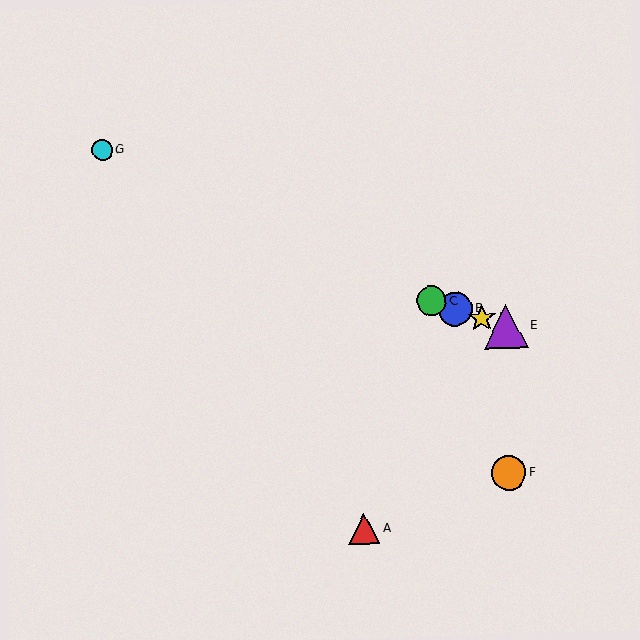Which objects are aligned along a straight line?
Objects B, C, D, E are aligned along a straight line.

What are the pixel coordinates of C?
Object C is at (432, 301).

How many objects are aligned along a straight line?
4 objects (B, C, D, E) are aligned along a straight line.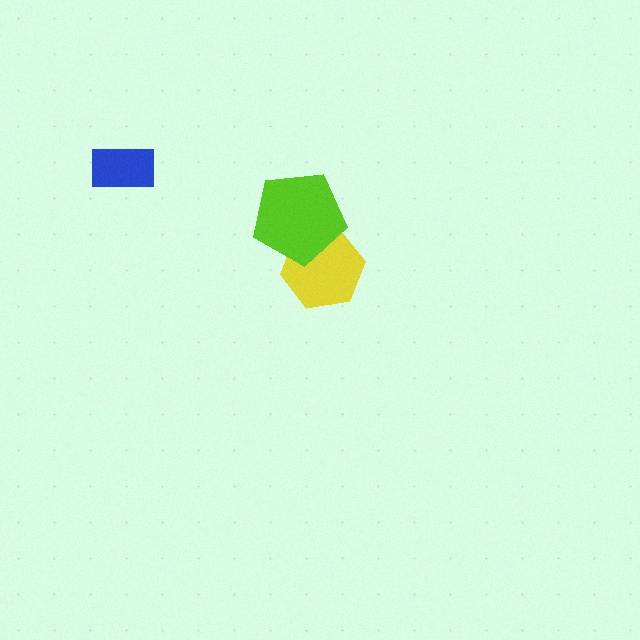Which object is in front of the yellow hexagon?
The lime pentagon is in front of the yellow hexagon.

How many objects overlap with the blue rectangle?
0 objects overlap with the blue rectangle.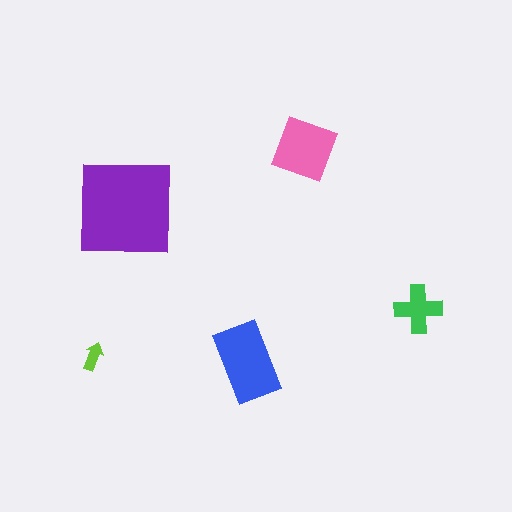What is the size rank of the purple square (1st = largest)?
1st.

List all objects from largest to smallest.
The purple square, the blue rectangle, the pink square, the green cross, the lime arrow.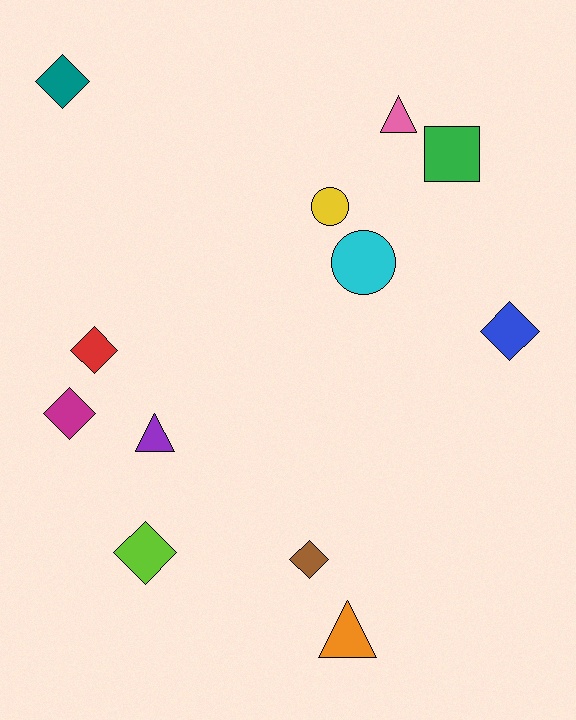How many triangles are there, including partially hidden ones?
There are 3 triangles.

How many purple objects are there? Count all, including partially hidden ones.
There is 1 purple object.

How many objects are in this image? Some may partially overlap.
There are 12 objects.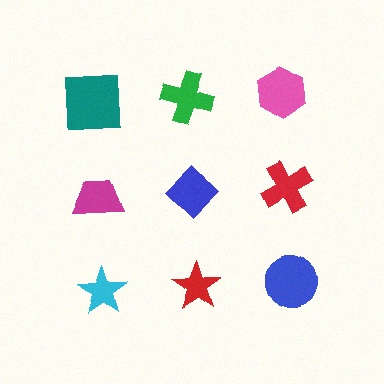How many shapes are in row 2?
3 shapes.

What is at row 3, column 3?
A blue circle.